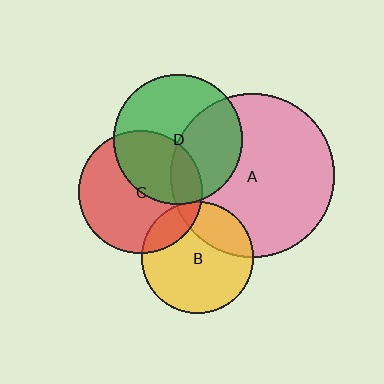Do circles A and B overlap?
Yes.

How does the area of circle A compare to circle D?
Approximately 1.6 times.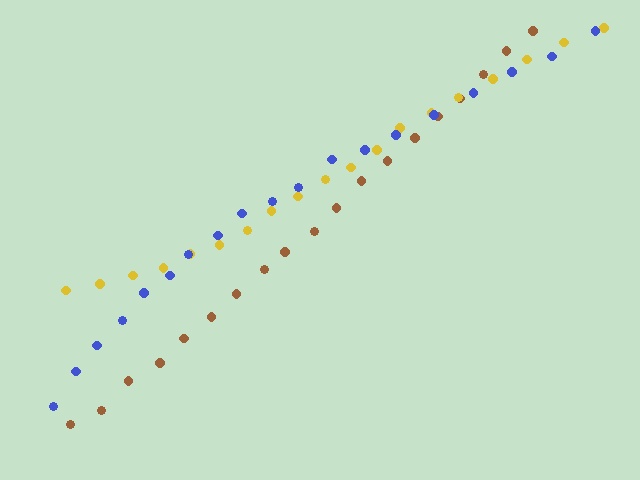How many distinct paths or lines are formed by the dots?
There are 3 distinct paths.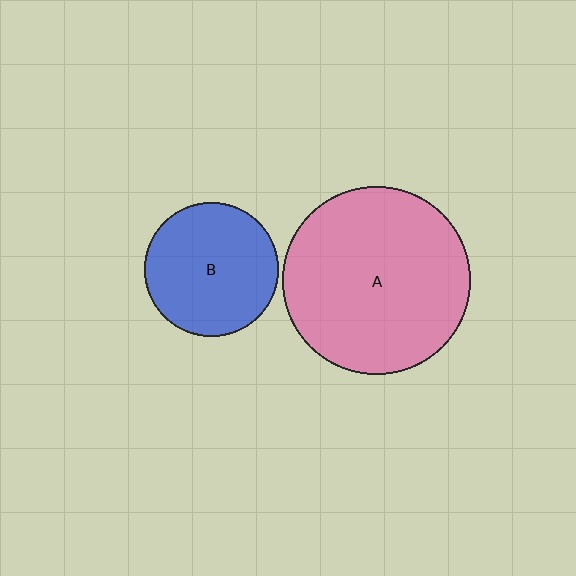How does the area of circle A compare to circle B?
Approximately 2.0 times.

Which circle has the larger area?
Circle A (pink).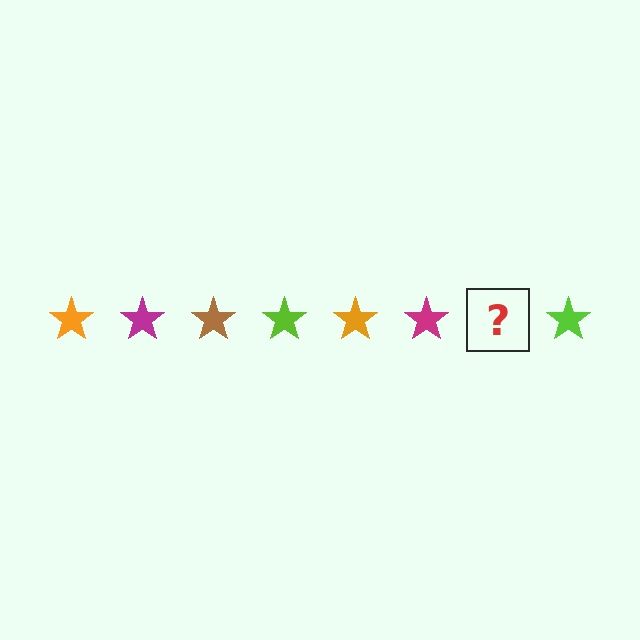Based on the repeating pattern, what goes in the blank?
The blank should be a brown star.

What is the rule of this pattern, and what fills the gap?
The rule is that the pattern cycles through orange, magenta, brown, lime stars. The gap should be filled with a brown star.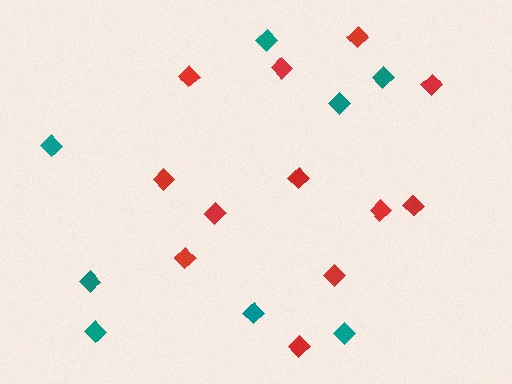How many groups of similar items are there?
There are 2 groups: one group of red diamonds (12) and one group of teal diamonds (8).